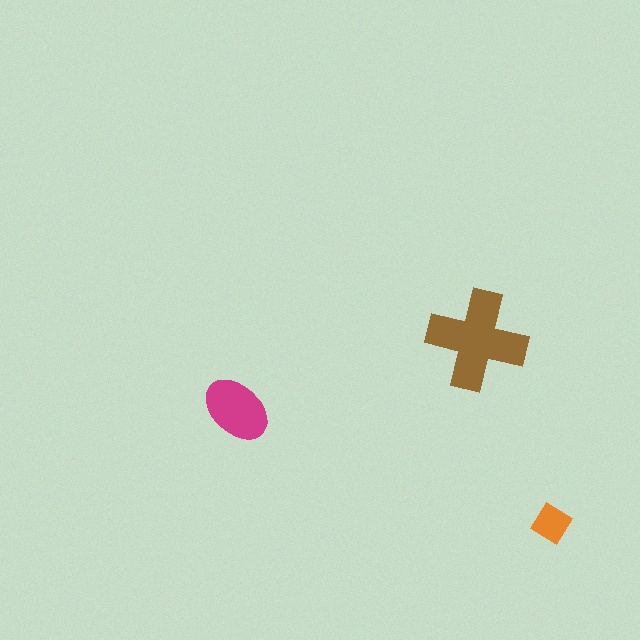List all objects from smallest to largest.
The orange diamond, the magenta ellipse, the brown cross.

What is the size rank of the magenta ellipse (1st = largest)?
2nd.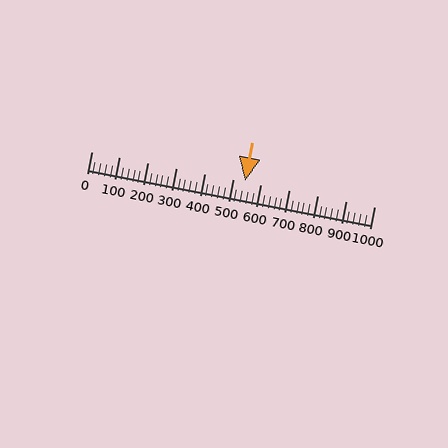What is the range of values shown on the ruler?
The ruler shows values from 0 to 1000.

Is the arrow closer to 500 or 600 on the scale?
The arrow is closer to 500.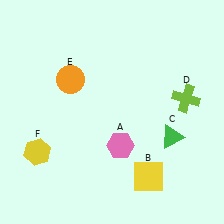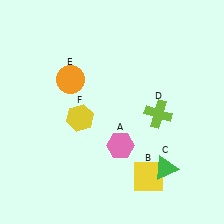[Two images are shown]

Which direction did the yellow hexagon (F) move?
The yellow hexagon (F) moved right.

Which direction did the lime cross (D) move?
The lime cross (D) moved left.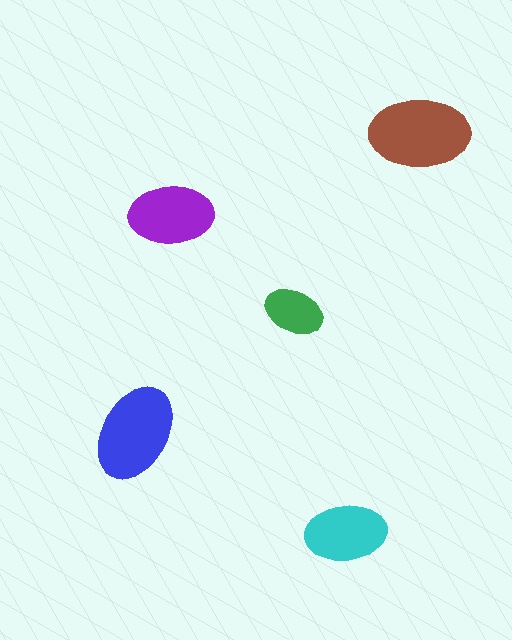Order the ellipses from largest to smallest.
the brown one, the blue one, the purple one, the cyan one, the green one.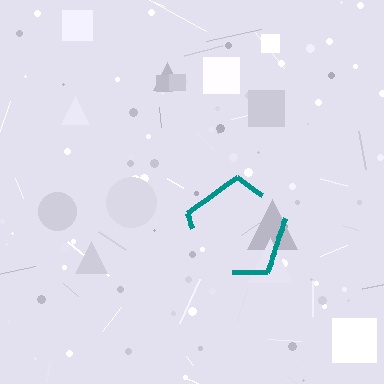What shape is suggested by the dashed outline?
The dashed outline suggests a pentagon.